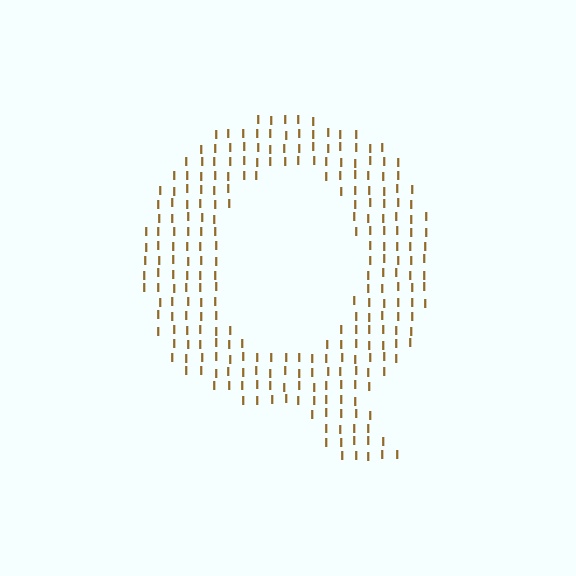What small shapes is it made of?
It is made of small letter I's.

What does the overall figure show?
The overall figure shows the letter Q.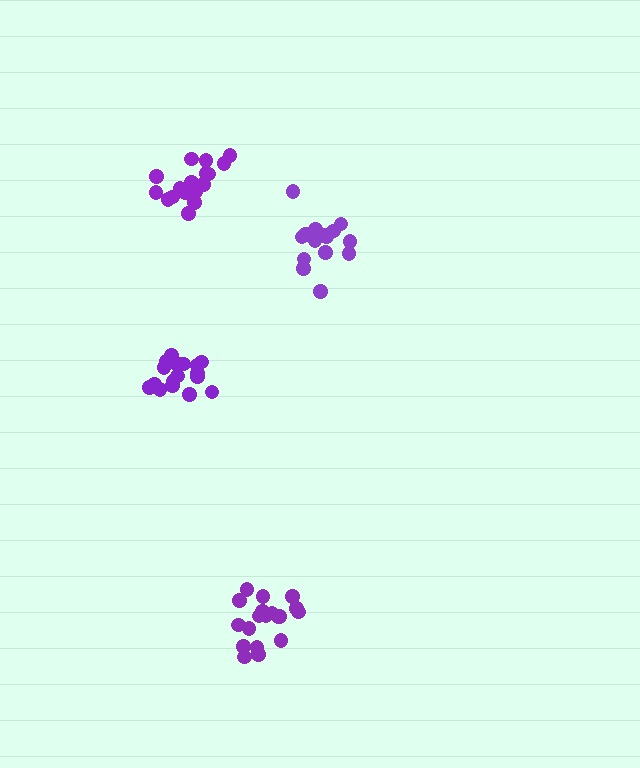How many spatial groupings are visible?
There are 4 spatial groupings.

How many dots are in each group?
Group 1: 19 dots, Group 2: 17 dots, Group 3: 15 dots, Group 4: 18 dots (69 total).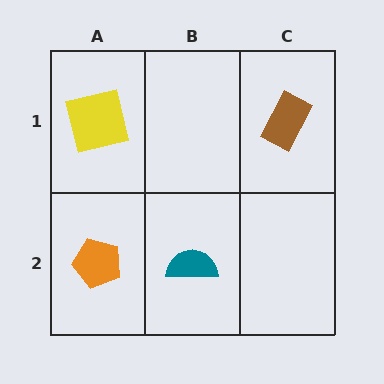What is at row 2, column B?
A teal semicircle.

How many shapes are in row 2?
2 shapes.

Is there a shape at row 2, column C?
No, that cell is empty.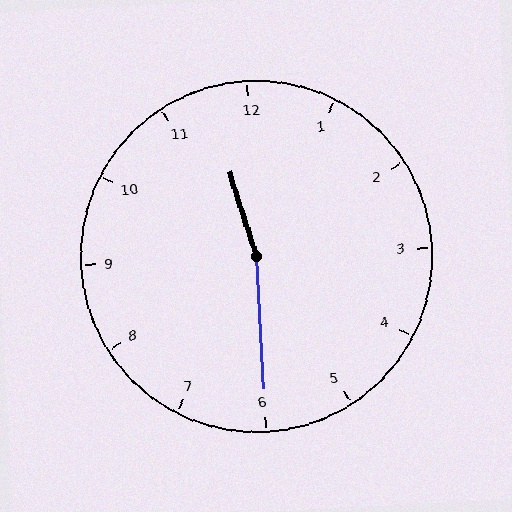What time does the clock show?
11:30.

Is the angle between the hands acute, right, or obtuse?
It is obtuse.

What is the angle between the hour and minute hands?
Approximately 165 degrees.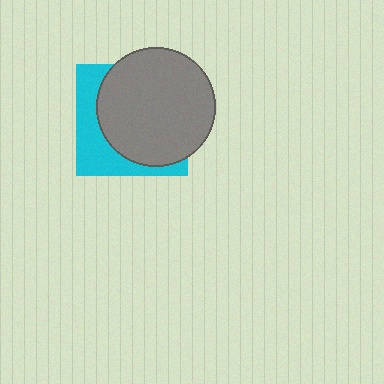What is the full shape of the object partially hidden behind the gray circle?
The partially hidden object is a cyan square.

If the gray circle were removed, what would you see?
You would see the complete cyan square.